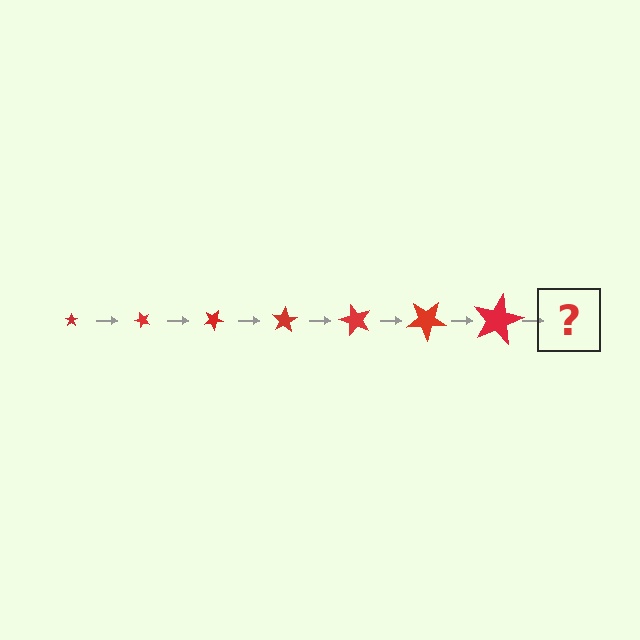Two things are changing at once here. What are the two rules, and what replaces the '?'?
The two rules are that the star grows larger each step and it rotates 50 degrees each step. The '?' should be a star, larger than the previous one and rotated 350 degrees from the start.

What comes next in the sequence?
The next element should be a star, larger than the previous one and rotated 350 degrees from the start.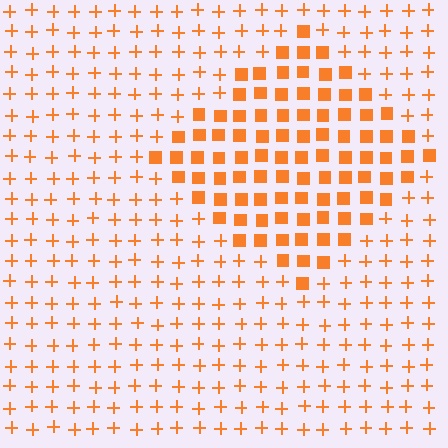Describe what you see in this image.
The image is filled with small orange elements arranged in a uniform grid. A diamond-shaped region contains squares, while the surrounding area contains plus signs. The boundary is defined purely by the change in element shape.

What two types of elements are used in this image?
The image uses squares inside the diamond region and plus signs outside it.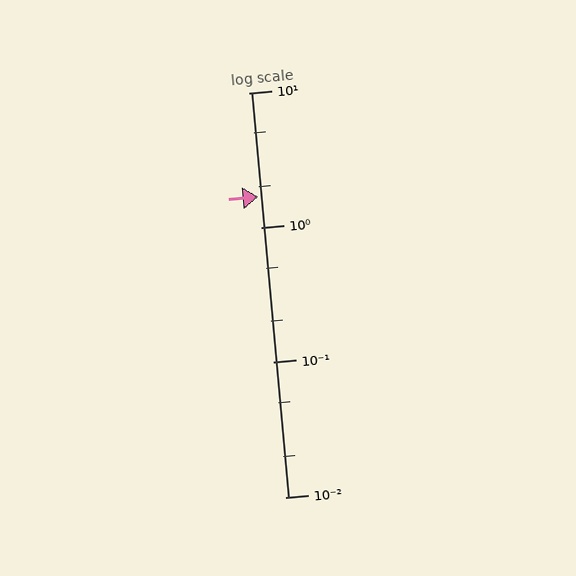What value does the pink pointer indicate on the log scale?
The pointer indicates approximately 1.7.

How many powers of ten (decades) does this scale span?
The scale spans 3 decades, from 0.01 to 10.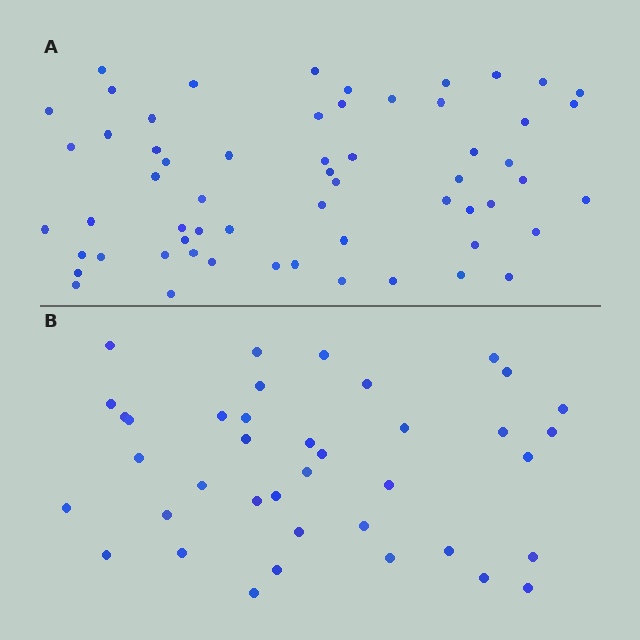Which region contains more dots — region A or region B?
Region A (the top region) has more dots.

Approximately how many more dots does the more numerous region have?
Region A has approximately 20 more dots than region B.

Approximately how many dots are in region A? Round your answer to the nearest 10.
About 60 dots.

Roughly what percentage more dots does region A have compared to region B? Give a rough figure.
About 55% more.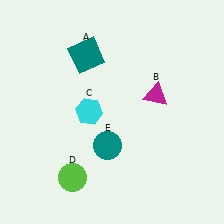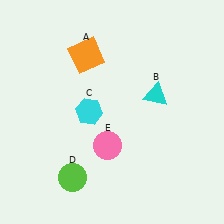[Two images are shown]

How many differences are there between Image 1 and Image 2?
There are 3 differences between the two images.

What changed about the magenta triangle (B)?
In Image 1, B is magenta. In Image 2, it changed to cyan.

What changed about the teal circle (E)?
In Image 1, E is teal. In Image 2, it changed to pink.